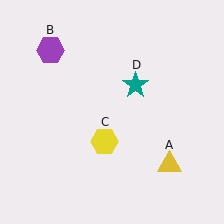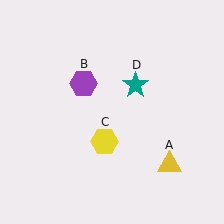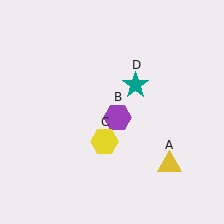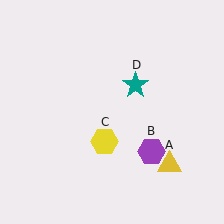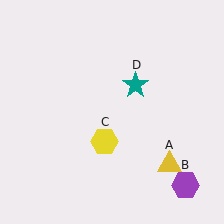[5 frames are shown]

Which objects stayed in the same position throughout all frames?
Yellow triangle (object A) and yellow hexagon (object C) and teal star (object D) remained stationary.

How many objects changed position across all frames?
1 object changed position: purple hexagon (object B).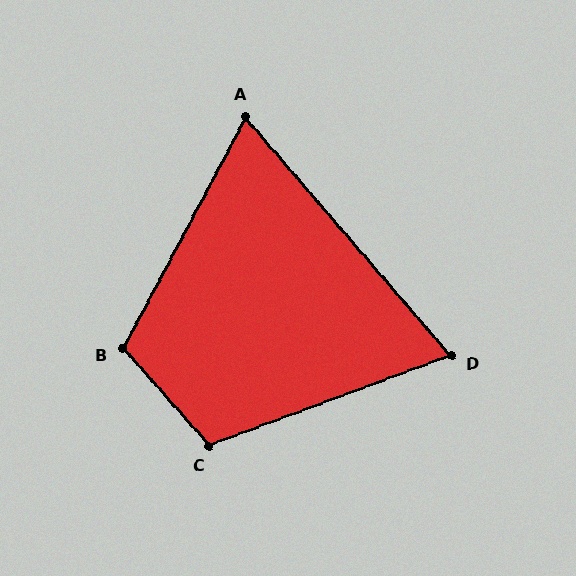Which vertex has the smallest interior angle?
A, at approximately 69 degrees.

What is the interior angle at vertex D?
Approximately 70 degrees (acute).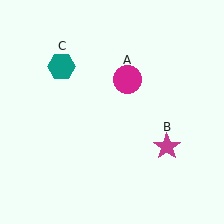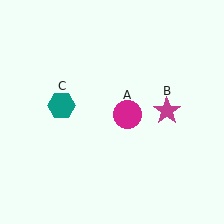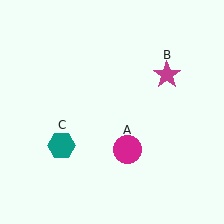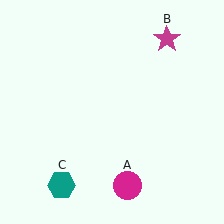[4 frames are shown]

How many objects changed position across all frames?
3 objects changed position: magenta circle (object A), magenta star (object B), teal hexagon (object C).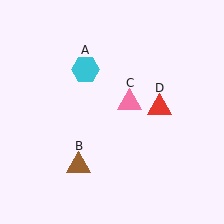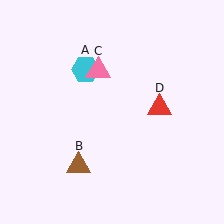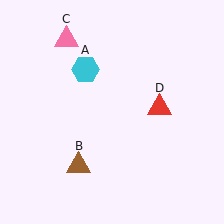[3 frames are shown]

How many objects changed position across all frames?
1 object changed position: pink triangle (object C).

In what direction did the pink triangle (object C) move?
The pink triangle (object C) moved up and to the left.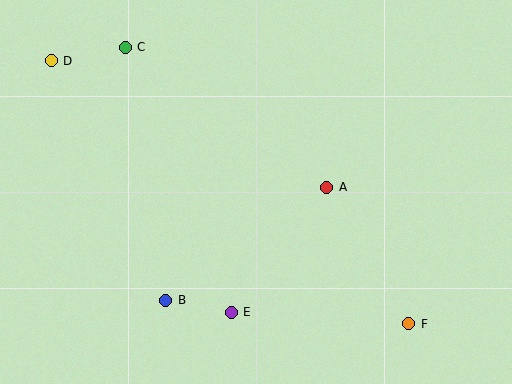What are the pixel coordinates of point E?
Point E is at (231, 312).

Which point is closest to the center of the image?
Point A at (327, 187) is closest to the center.